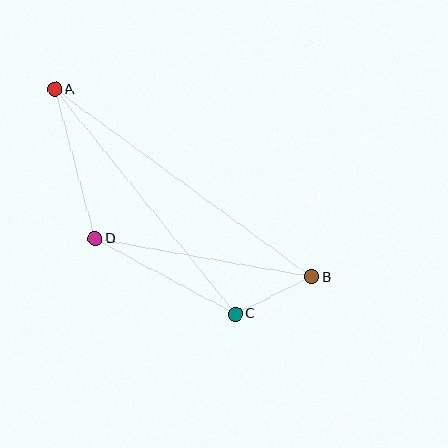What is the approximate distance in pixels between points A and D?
The distance between A and D is approximately 155 pixels.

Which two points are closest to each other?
Points B and C are closest to each other.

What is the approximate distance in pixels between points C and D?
The distance between C and D is approximately 159 pixels.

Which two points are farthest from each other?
Points A and B are farthest from each other.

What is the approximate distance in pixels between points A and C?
The distance between A and C is approximately 288 pixels.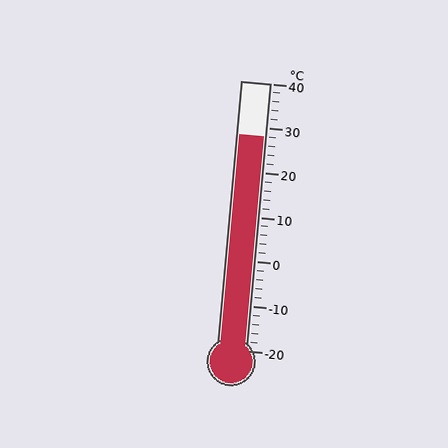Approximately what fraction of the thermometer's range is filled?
The thermometer is filled to approximately 80% of its range.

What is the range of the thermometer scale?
The thermometer scale ranges from -20°C to 40°C.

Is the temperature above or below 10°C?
The temperature is above 10°C.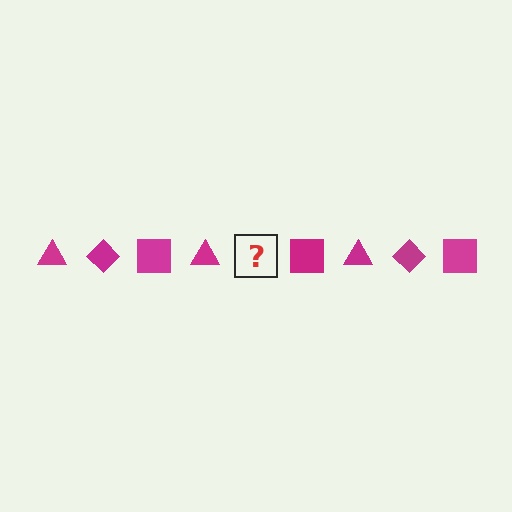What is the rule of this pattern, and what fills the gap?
The rule is that the pattern cycles through triangle, diamond, square shapes in magenta. The gap should be filled with a magenta diamond.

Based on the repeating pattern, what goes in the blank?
The blank should be a magenta diamond.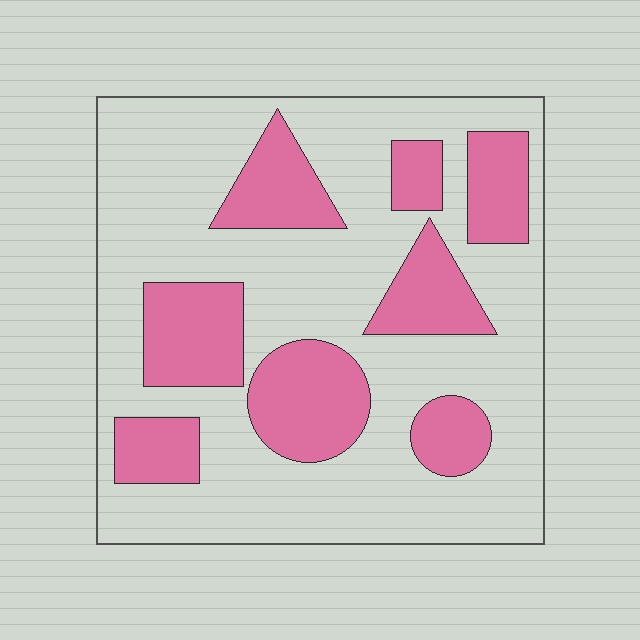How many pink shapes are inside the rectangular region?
8.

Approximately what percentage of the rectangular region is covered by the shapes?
Approximately 30%.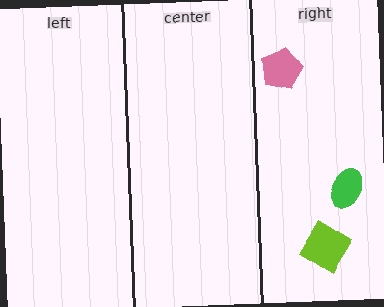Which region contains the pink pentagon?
The right region.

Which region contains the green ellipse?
The right region.